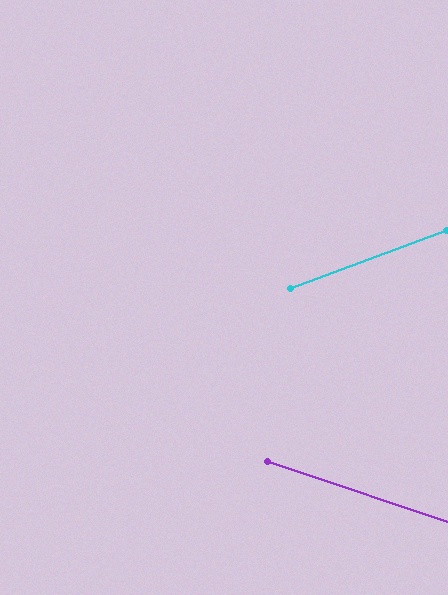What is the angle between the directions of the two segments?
Approximately 39 degrees.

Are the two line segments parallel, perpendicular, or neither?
Neither parallel nor perpendicular — they differ by about 39°.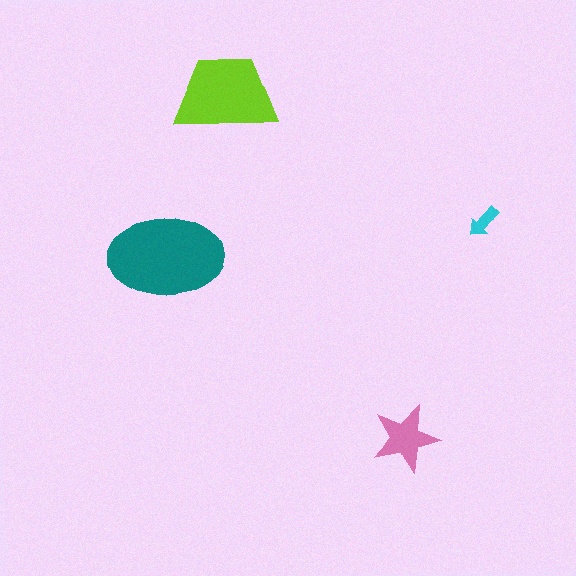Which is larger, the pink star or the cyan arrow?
The pink star.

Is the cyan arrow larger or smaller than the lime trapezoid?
Smaller.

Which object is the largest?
The teal ellipse.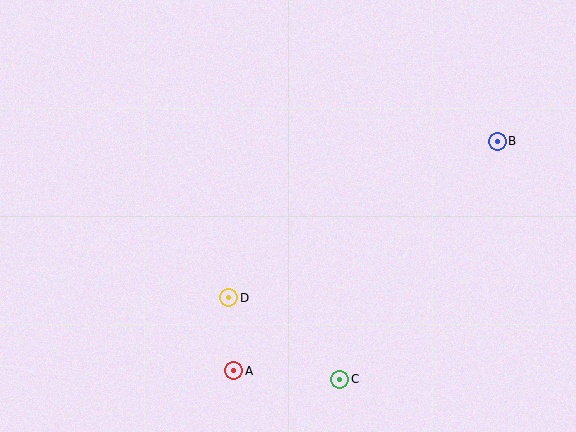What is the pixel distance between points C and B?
The distance between C and B is 285 pixels.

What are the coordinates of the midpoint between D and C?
The midpoint between D and C is at (284, 339).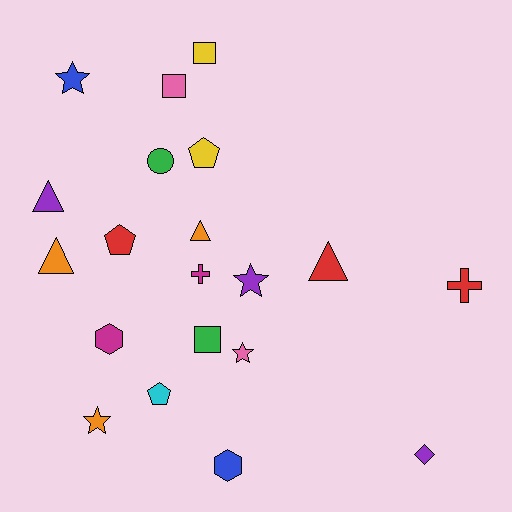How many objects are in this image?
There are 20 objects.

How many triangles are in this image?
There are 4 triangles.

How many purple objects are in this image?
There are 3 purple objects.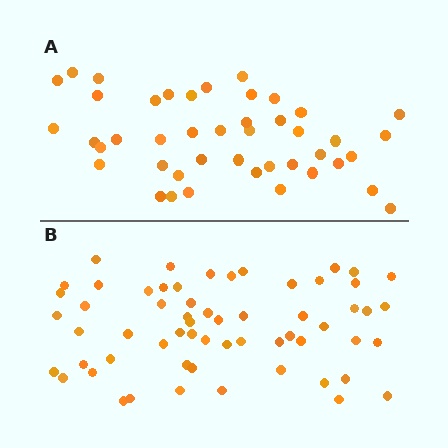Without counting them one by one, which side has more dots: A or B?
Region B (the bottom region) has more dots.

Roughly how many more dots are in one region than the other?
Region B has approximately 15 more dots than region A.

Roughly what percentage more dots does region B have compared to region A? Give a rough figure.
About 35% more.